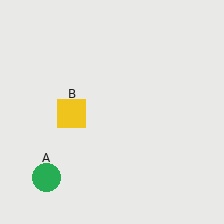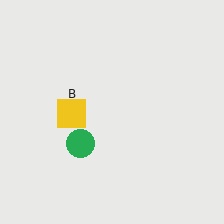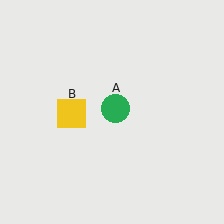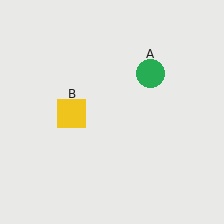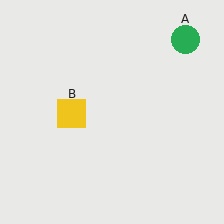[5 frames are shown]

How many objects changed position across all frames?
1 object changed position: green circle (object A).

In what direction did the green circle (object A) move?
The green circle (object A) moved up and to the right.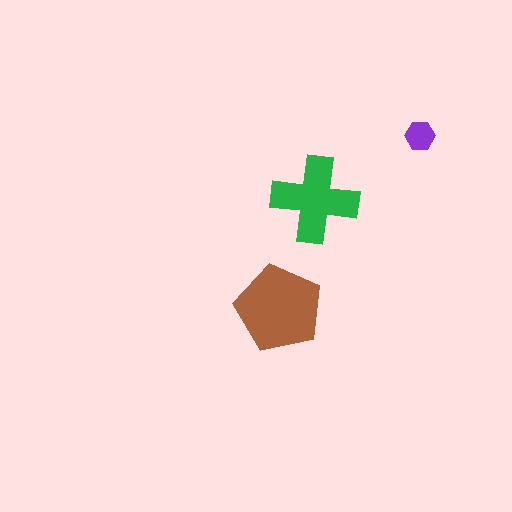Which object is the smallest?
The purple hexagon.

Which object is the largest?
The brown pentagon.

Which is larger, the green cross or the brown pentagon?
The brown pentagon.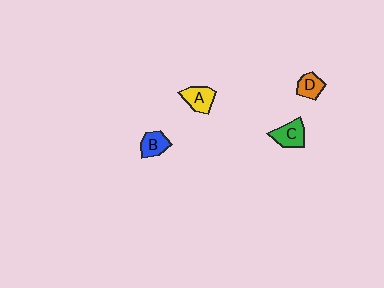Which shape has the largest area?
Shape C (green).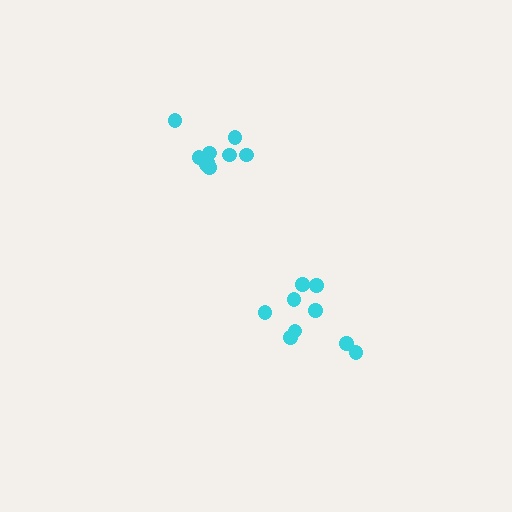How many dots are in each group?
Group 1: 9 dots, Group 2: 9 dots (18 total).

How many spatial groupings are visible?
There are 2 spatial groupings.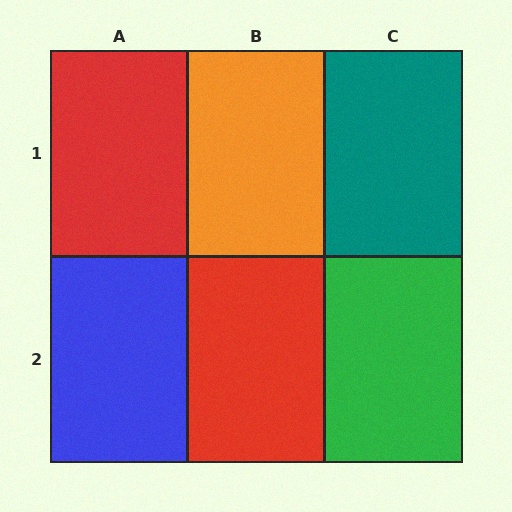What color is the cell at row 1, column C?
Teal.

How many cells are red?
2 cells are red.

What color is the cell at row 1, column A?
Red.